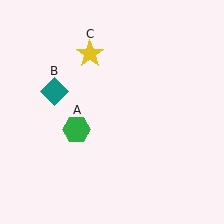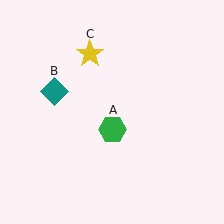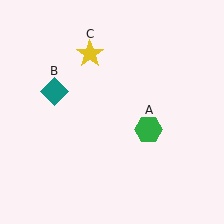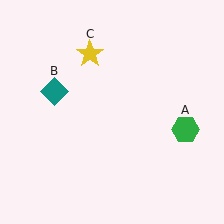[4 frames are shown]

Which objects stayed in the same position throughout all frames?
Teal diamond (object B) and yellow star (object C) remained stationary.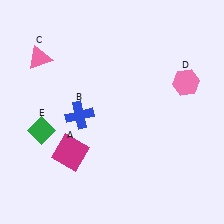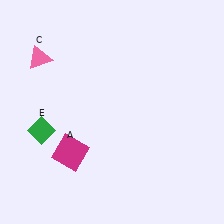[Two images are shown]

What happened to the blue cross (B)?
The blue cross (B) was removed in Image 2. It was in the bottom-left area of Image 1.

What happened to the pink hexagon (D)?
The pink hexagon (D) was removed in Image 2. It was in the top-right area of Image 1.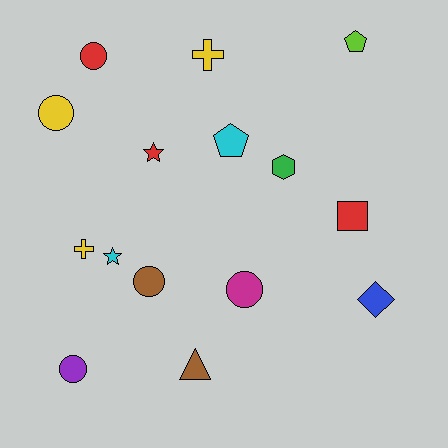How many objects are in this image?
There are 15 objects.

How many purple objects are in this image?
There is 1 purple object.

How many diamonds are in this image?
There is 1 diamond.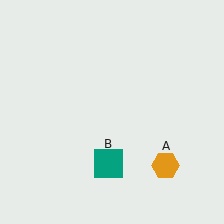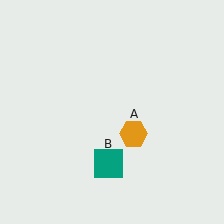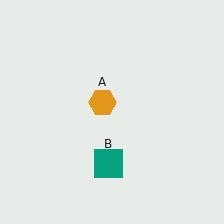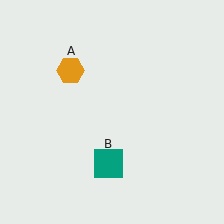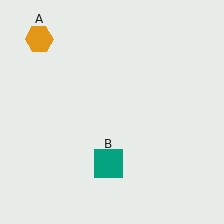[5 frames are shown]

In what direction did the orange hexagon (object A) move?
The orange hexagon (object A) moved up and to the left.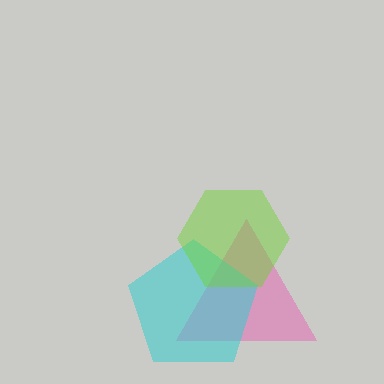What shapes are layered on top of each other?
The layered shapes are: a pink triangle, a cyan pentagon, a lime hexagon.